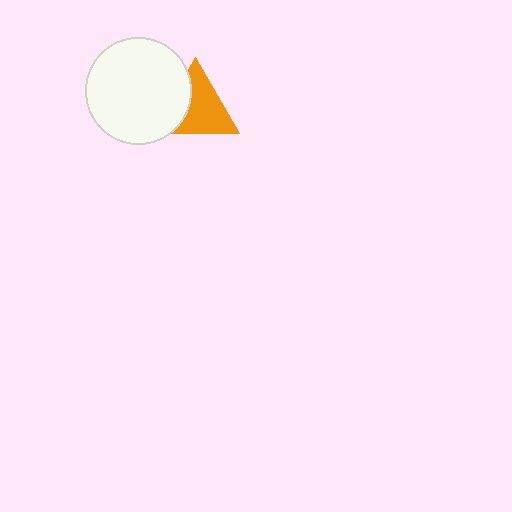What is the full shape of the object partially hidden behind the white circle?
The partially hidden object is an orange triangle.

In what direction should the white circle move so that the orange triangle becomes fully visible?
The white circle should move left. That is the shortest direction to clear the overlap and leave the orange triangle fully visible.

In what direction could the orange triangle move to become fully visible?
The orange triangle could move right. That would shift it out from behind the white circle entirely.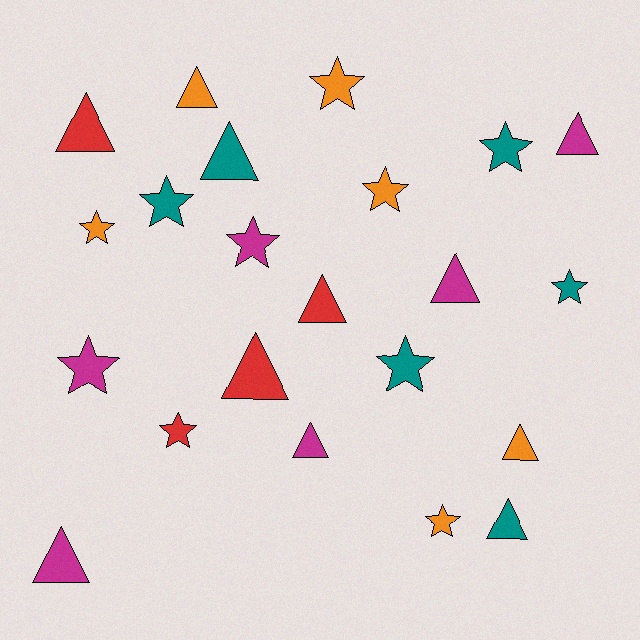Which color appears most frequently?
Magenta, with 6 objects.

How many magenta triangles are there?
There are 4 magenta triangles.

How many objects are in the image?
There are 22 objects.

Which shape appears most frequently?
Star, with 11 objects.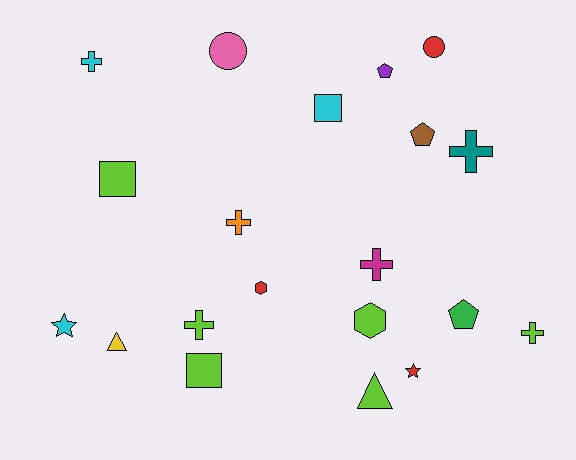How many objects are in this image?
There are 20 objects.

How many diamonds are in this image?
There are no diamonds.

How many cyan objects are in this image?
There are 3 cyan objects.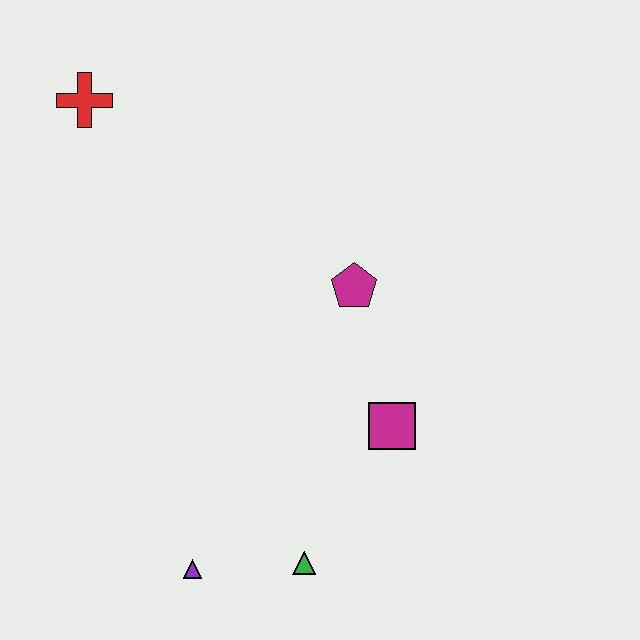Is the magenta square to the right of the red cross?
Yes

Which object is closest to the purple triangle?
The green triangle is closest to the purple triangle.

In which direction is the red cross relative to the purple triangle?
The red cross is above the purple triangle.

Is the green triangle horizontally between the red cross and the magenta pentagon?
Yes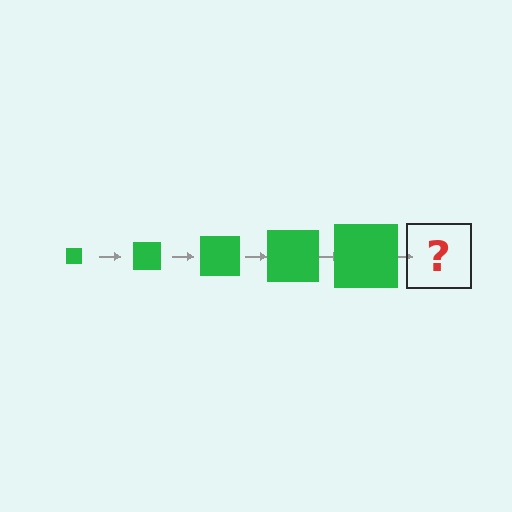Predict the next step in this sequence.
The next step is a green square, larger than the previous one.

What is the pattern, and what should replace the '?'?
The pattern is that the square gets progressively larger each step. The '?' should be a green square, larger than the previous one.